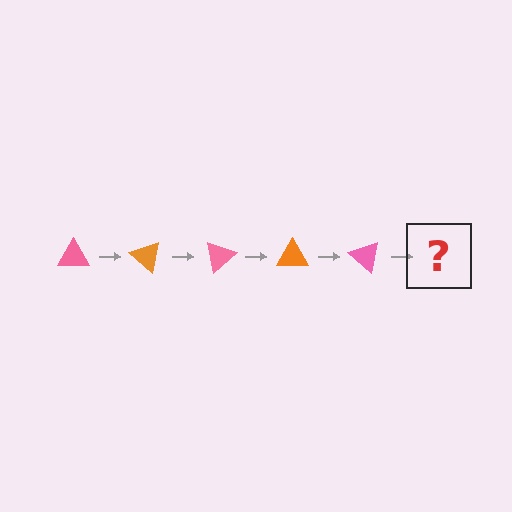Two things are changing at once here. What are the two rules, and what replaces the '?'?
The two rules are that it rotates 40 degrees each step and the color cycles through pink and orange. The '?' should be an orange triangle, rotated 200 degrees from the start.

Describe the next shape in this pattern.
It should be an orange triangle, rotated 200 degrees from the start.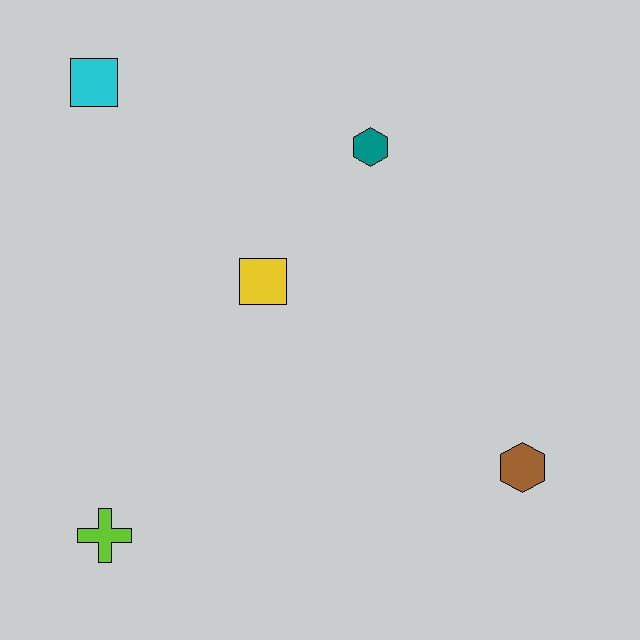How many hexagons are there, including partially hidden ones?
There are 2 hexagons.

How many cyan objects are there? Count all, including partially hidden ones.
There is 1 cyan object.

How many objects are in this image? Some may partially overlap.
There are 5 objects.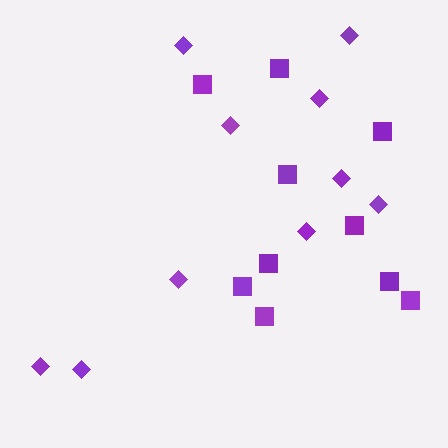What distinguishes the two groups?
There are 2 groups: one group of squares (10) and one group of diamonds (10).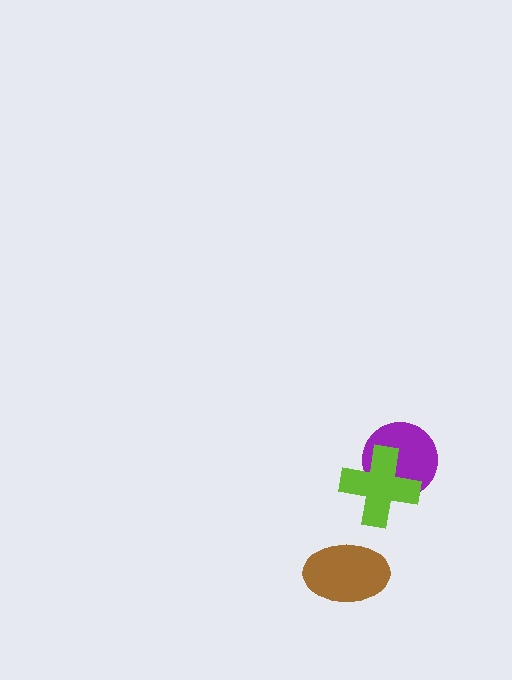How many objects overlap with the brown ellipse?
0 objects overlap with the brown ellipse.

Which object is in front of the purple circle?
The lime cross is in front of the purple circle.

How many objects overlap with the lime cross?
1 object overlaps with the lime cross.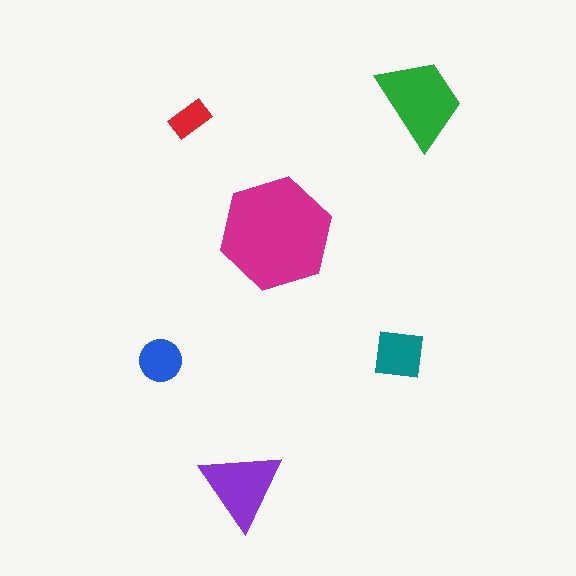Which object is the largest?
The magenta hexagon.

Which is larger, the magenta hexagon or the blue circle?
The magenta hexagon.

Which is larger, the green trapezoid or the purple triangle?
The green trapezoid.